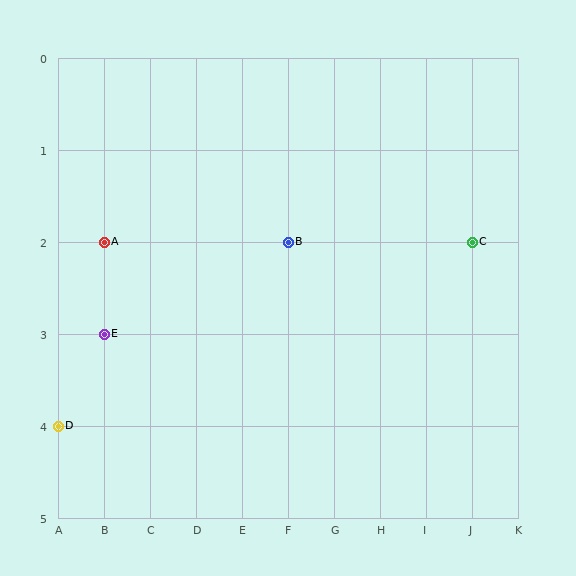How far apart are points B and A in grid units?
Points B and A are 4 columns apart.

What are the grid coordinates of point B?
Point B is at grid coordinates (F, 2).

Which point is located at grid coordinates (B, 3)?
Point E is at (B, 3).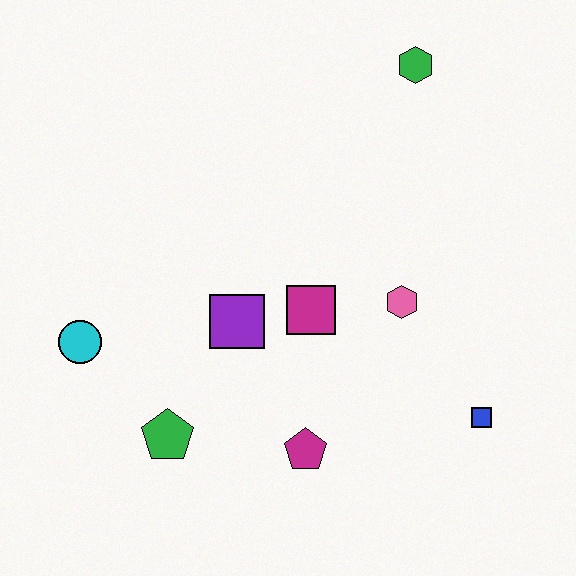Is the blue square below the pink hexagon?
Yes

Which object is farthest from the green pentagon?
The green hexagon is farthest from the green pentagon.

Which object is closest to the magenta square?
The purple square is closest to the magenta square.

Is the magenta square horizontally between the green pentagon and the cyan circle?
No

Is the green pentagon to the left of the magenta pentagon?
Yes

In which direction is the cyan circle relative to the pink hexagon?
The cyan circle is to the left of the pink hexagon.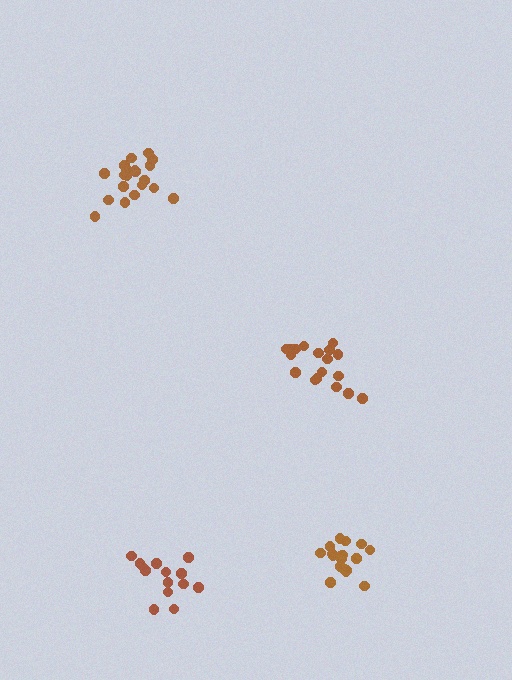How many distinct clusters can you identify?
There are 4 distinct clusters.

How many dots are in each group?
Group 1: 14 dots, Group 2: 18 dots, Group 3: 20 dots, Group 4: 19 dots (71 total).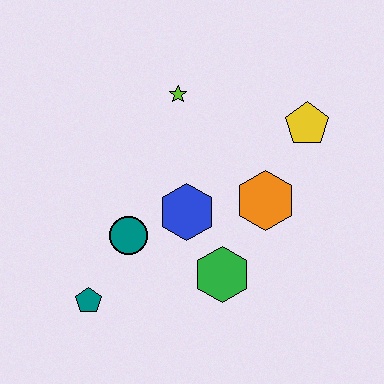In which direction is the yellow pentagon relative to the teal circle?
The yellow pentagon is to the right of the teal circle.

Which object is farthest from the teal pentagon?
The yellow pentagon is farthest from the teal pentagon.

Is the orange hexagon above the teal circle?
Yes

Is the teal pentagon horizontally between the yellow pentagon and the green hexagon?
No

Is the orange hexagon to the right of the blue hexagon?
Yes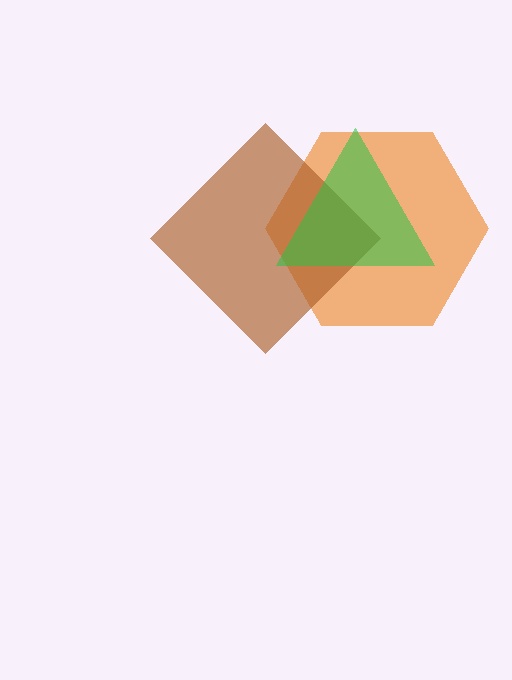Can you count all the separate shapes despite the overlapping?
Yes, there are 3 separate shapes.